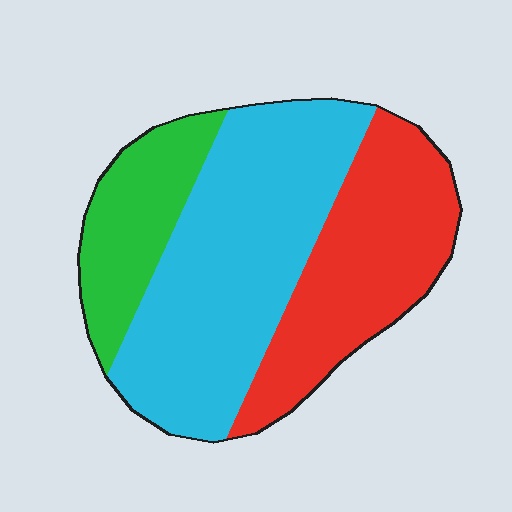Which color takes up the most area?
Cyan, at roughly 50%.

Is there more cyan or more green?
Cyan.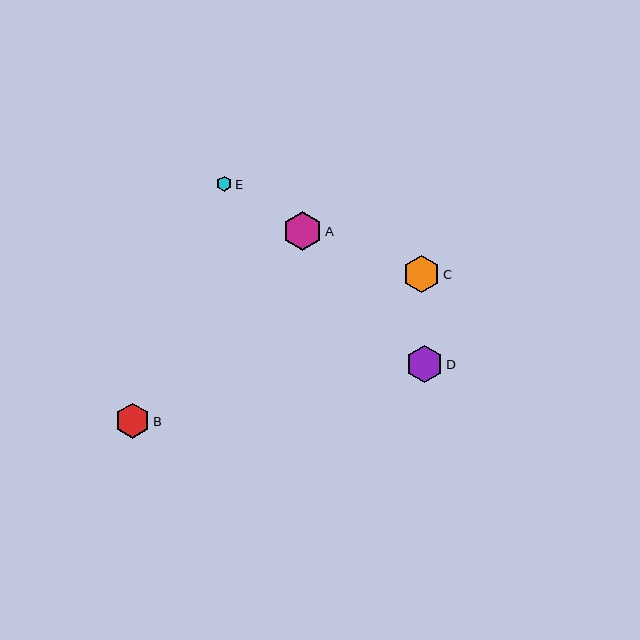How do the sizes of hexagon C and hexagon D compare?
Hexagon C and hexagon D are approximately the same size.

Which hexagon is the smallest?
Hexagon E is the smallest with a size of approximately 15 pixels.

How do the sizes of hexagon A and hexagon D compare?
Hexagon A and hexagon D are approximately the same size.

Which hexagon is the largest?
Hexagon A is the largest with a size of approximately 39 pixels.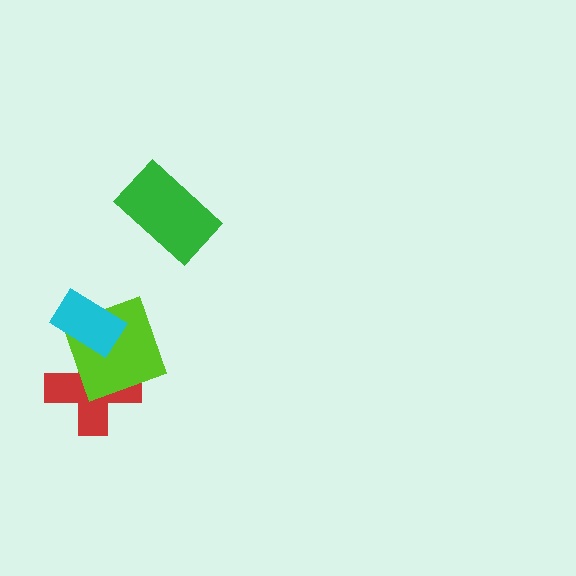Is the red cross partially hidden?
Yes, it is partially covered by another shape.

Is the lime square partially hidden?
Yes, it is partially covered by another shape.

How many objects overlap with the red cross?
2 objects overlap with the red cross.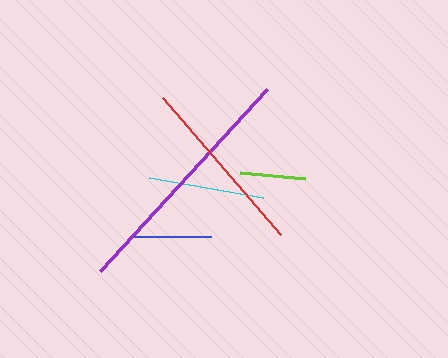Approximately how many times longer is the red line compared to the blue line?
The red line is approximately 2.3 times the length of the blue line.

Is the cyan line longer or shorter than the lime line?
The cyan line is longer than the lime line.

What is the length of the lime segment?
The lime segment is approximately 66 pixels long.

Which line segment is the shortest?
The lime line is the shortest at approximately 66 pixels.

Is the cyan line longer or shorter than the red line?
The red line is longer than the cyan line.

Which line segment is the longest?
The purple line is the longest at approximately 247 pixels.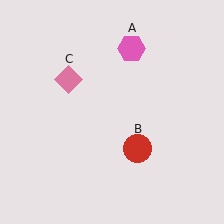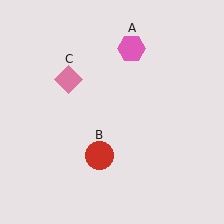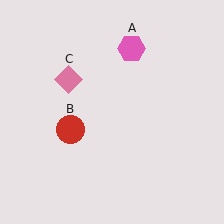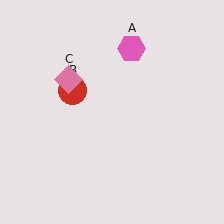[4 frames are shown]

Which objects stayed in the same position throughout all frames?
Pink hexagon (object A) and pink diamond (object C) remained stationary.